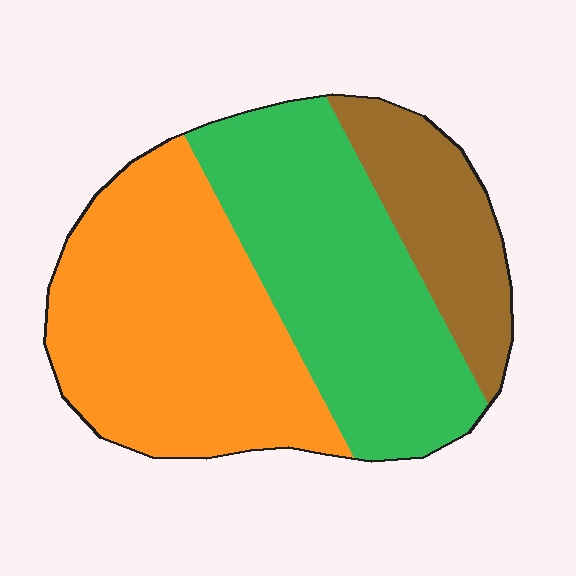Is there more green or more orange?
Orange.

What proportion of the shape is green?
Green covers 39% of the shape.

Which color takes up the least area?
Brown, at roughly 20%.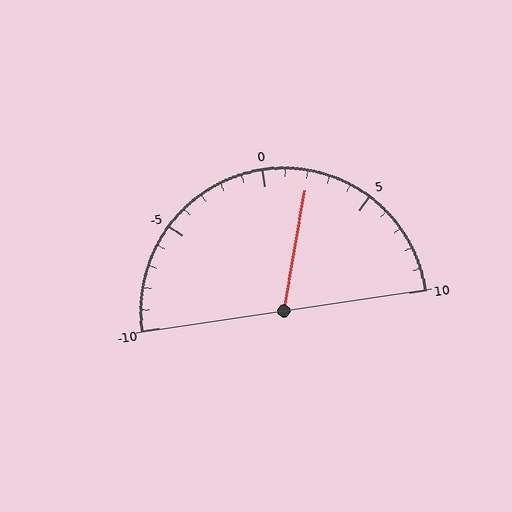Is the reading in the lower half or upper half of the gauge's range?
The reading is in the upper half of the range (-10 to 10).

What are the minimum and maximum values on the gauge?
The gauge ranges from -10 to 10.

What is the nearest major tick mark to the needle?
The nearest major tick mark is 0.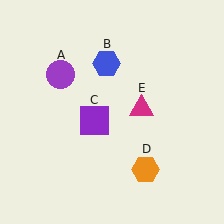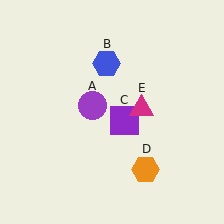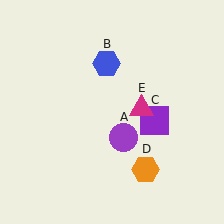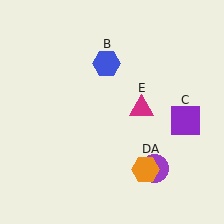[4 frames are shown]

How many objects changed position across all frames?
2 objects changed position: purple circle (object A), purple square (object C).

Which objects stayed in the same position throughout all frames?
Blue hexagon (object B) and orange hexagon (object D) and magenta triangle (object E) remained stationary.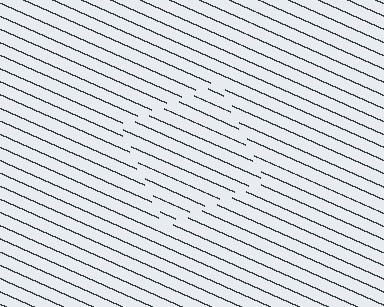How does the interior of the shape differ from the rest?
The interior of the shape contains the same grating, shifted by half a period — the contour is defined by the phase discontinuity where line-ends from the inner and outer gratings abut.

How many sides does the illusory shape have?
4 sides — the line-ends trace a square.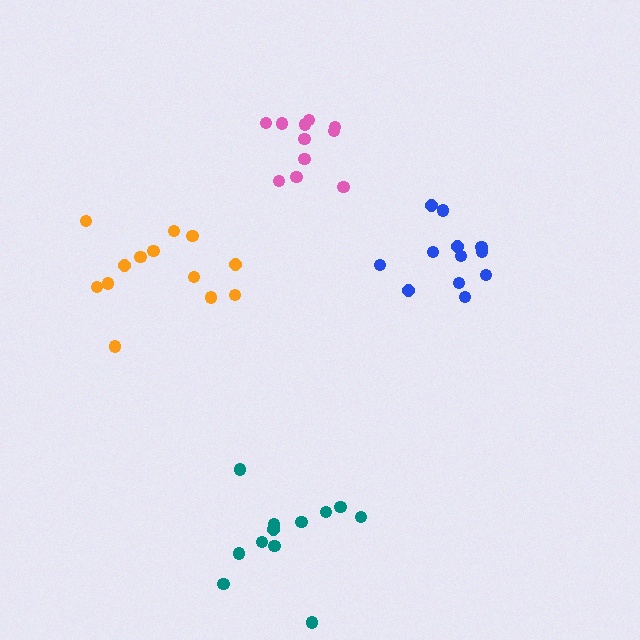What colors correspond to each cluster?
The clusters are colored: teal, pink, orange, blue.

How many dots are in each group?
Group 1: 12 dots, Group 2: 11 dots, Group 3: 13 dots, Group 4: 12 dots (48 total).